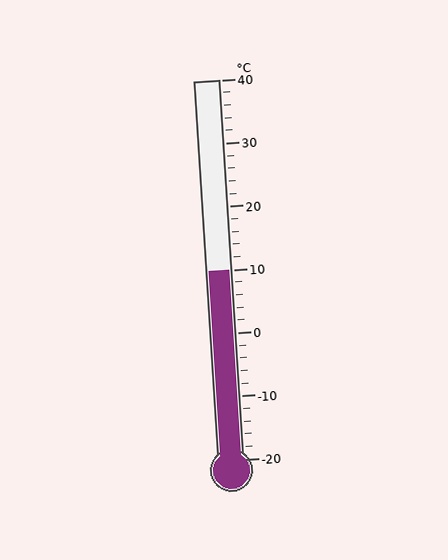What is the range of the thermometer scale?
The thermometer scale ranges from -20°C to 40°C.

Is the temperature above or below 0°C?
The temperature is above 0°C.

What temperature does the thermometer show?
The thermometer shows approximately 10°C.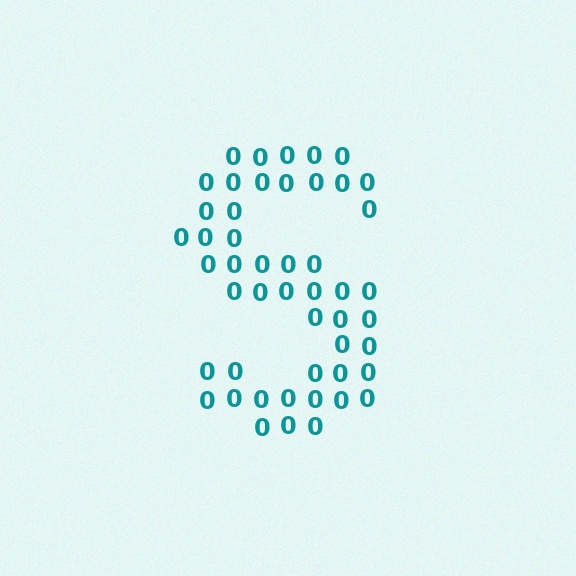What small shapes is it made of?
It is made of small digit 0's.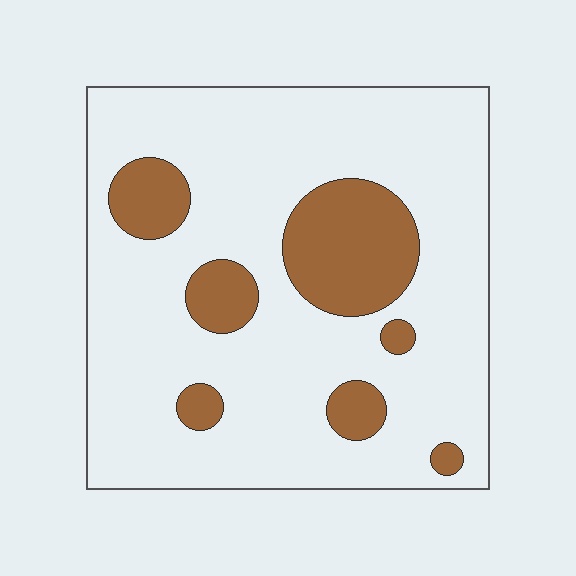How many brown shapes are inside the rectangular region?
7.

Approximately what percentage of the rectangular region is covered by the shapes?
Approximately 20%.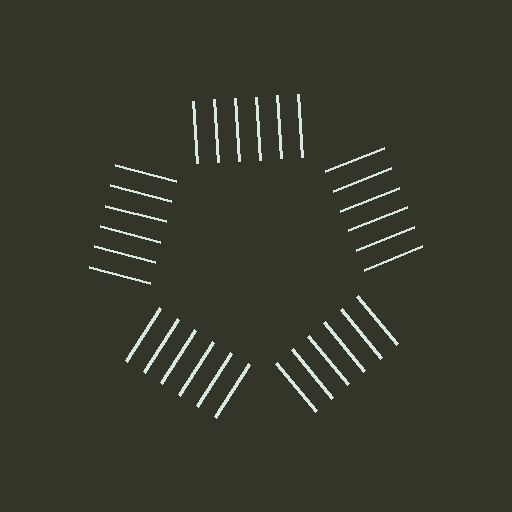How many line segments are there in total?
30 — 6 along each of the 5 edges.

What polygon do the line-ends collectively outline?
An illusory pentagon — the line segments terminate on its edges but no continuous stroke is drawn.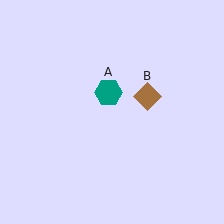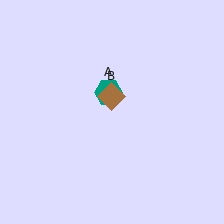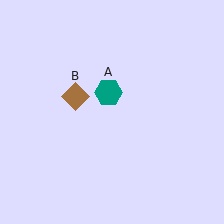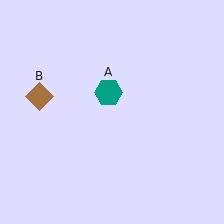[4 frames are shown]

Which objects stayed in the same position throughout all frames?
Teal hexagon (object A) remained stationary.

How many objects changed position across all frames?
1 object changed position: brown diamond (object B).